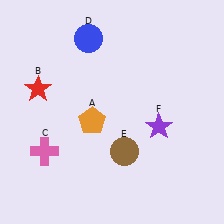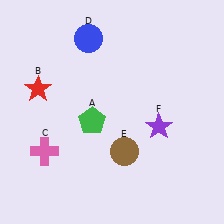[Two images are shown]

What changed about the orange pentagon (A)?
In Image 1, A is orange. In Image 2, it changed to green.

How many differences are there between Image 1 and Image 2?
There is 1 difference between the two images.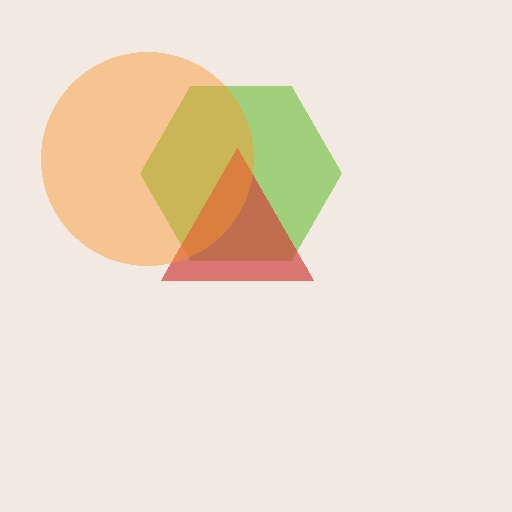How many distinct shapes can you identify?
There are 3 distinct shapes: a lime hexagon, a red triangle, an orange circle.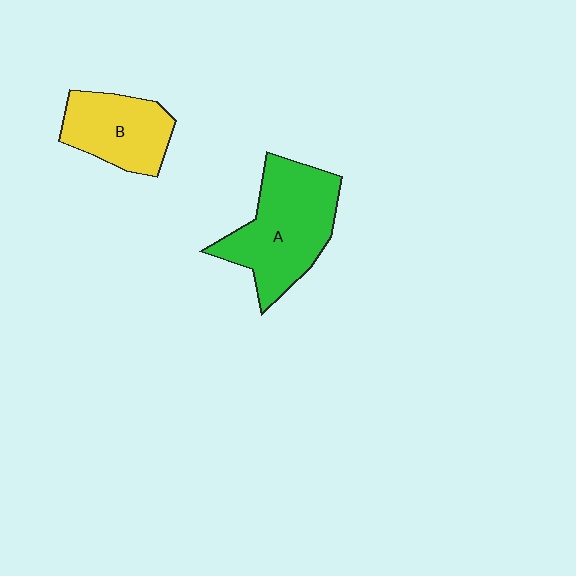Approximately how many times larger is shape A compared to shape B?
Approximately 1.5 times.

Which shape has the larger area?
Shape A (green).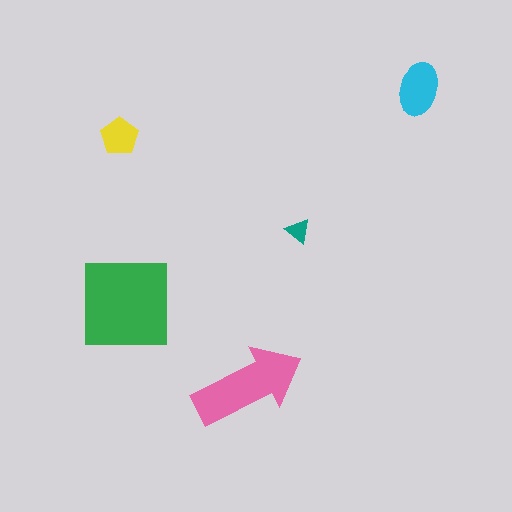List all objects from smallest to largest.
The teal triangle, the yellow pentagon, the cyan ellipse, the pink arrow, the green square.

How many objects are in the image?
There are 5 objects in the image.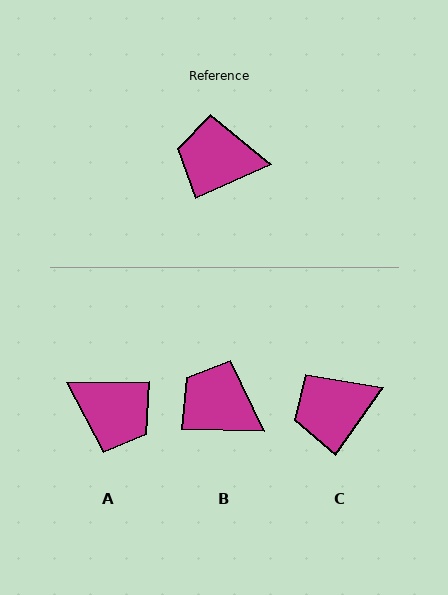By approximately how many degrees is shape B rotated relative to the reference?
Approximately 26 degrees clockwise.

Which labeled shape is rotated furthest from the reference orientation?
A, about 157 degrees away.